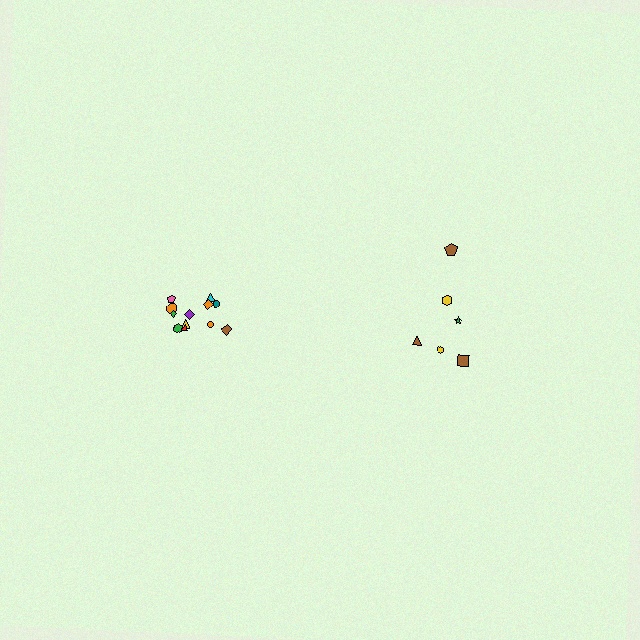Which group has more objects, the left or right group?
The left group.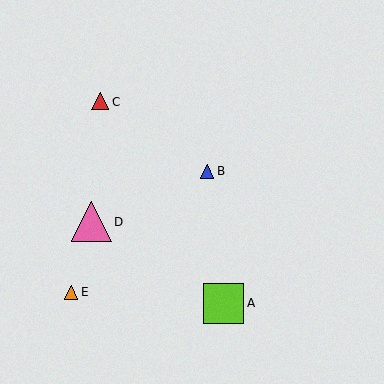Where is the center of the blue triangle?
The center of the blue triangle is at (207, 171).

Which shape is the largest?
The lime square (labeled A) is the largest.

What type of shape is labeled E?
Shape E is an orange triangle.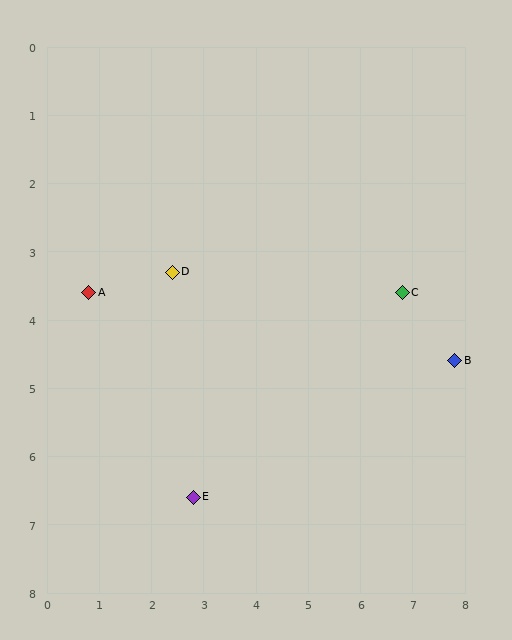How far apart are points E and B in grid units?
Points E and B are about 5.4 grid units apart.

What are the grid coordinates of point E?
Point E is at approximately (2.8, 6.6).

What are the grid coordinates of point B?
Point B is at approximately (7.8, 4.6).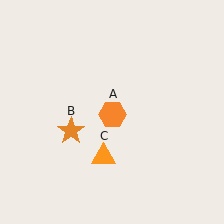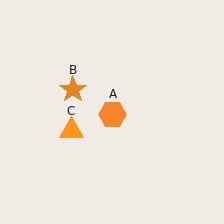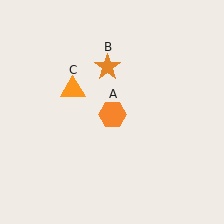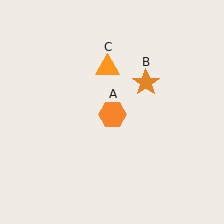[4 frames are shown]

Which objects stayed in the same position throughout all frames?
Orange hexagon (object A) remained stationary.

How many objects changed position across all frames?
2 objects changed position: orange star (object B), orange triangle (object C).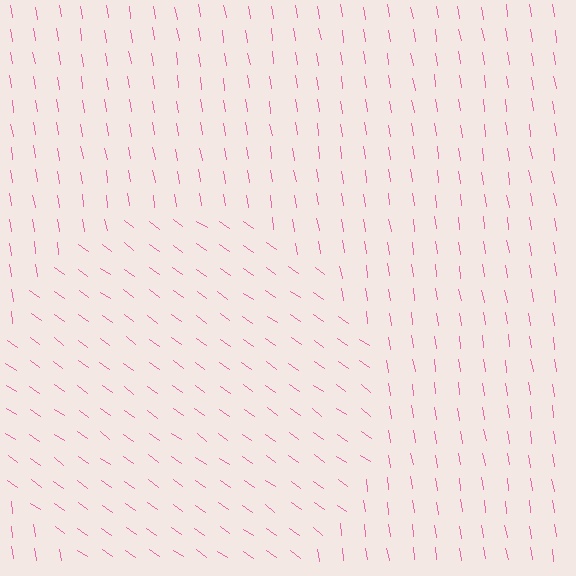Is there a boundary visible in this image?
Yes, there is a texture boundary formed by a change in line orientation.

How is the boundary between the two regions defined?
The boundary is defined purely by a change in line orientation (approximately 45 degrees difference). All lines are the same color and thickness.